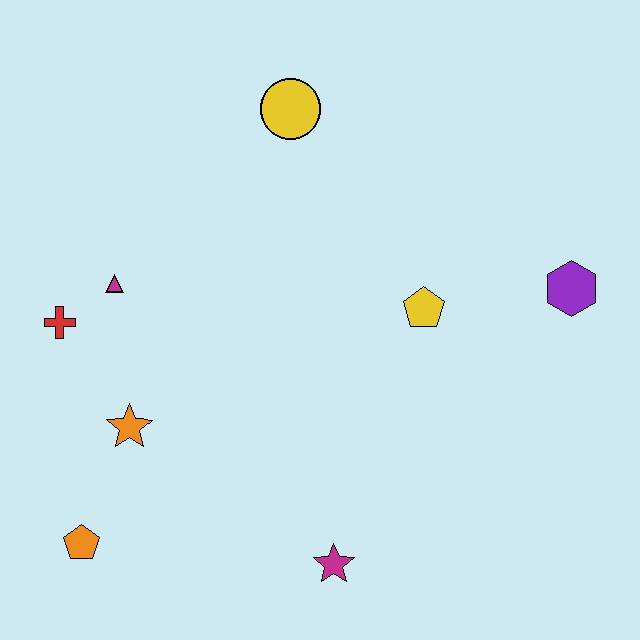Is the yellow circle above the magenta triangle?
Yes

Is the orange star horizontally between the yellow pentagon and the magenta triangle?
Yes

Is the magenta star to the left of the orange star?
No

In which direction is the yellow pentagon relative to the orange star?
The yellow pentagon is to the right of the orange star.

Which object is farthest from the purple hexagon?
The orange pentagon is farthest from the purple hexagon.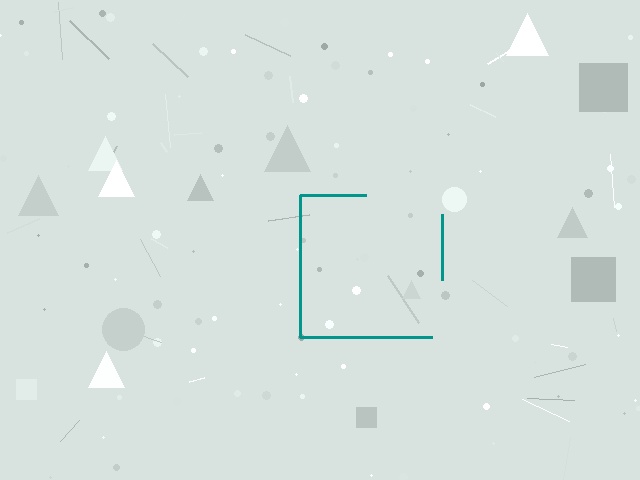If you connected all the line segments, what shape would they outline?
They would outline a square.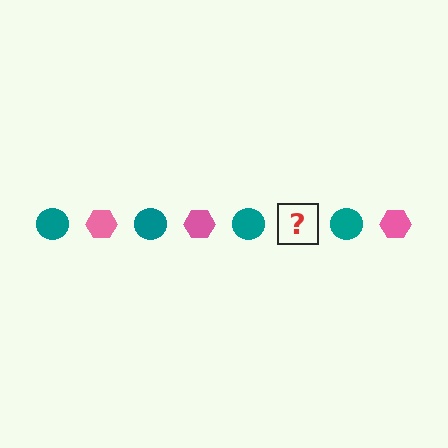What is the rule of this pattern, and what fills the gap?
The rule is that the pattern alternates between teal circle and pink hexagon. The gap should be filled with a pink hexagon.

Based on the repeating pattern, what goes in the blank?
The blank should be a pink hexagon.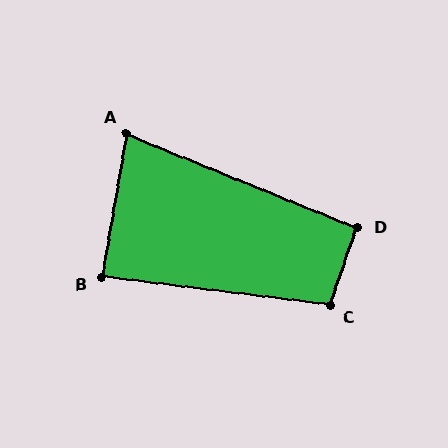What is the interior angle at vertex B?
Approximately 87 degrees (approximately right).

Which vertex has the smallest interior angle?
A, at approximately 78 degrees.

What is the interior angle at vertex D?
Approximately 93 degrees (approximately right).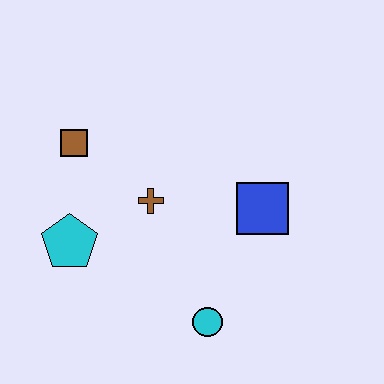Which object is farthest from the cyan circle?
The brown square is farthest from the cyan circle.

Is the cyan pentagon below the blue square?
Yes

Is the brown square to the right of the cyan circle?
No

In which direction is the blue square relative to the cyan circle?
The blue square is above the cyan circle.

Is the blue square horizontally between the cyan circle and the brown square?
No